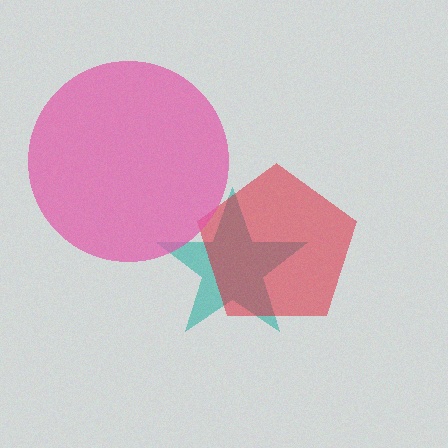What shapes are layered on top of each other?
The layered shapes are: a teal star, a red pentagon, a pink circle.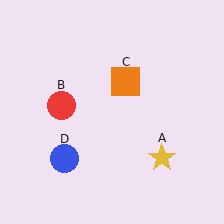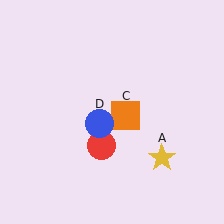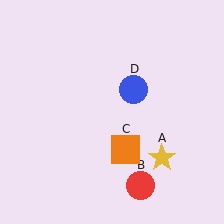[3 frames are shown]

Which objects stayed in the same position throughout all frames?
Yellow star (object A) remained stationary.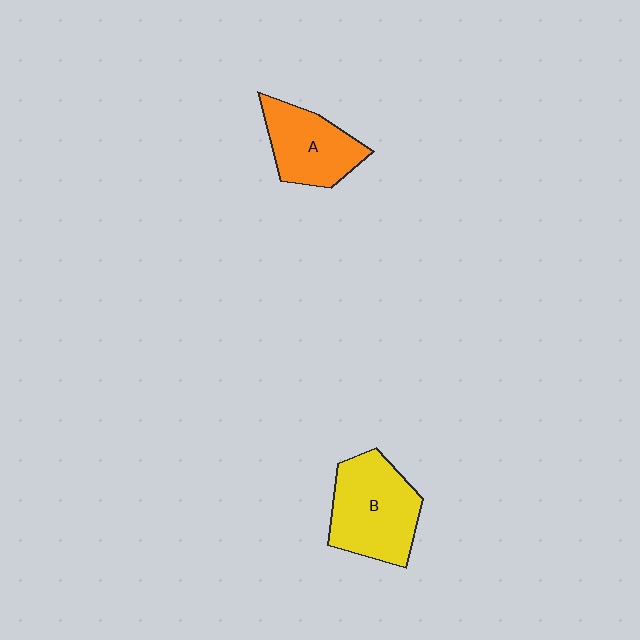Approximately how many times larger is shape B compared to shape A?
Approximately 1.3 times.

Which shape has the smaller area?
Shape A (orange).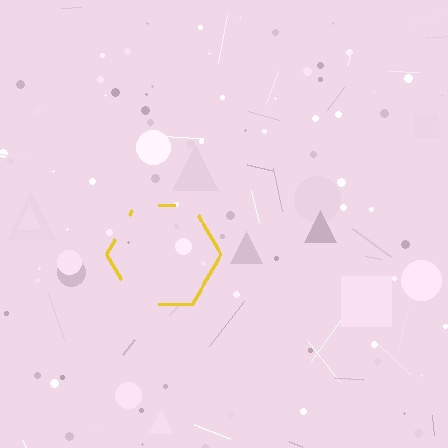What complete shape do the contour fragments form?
The contour fragments form a hexagon.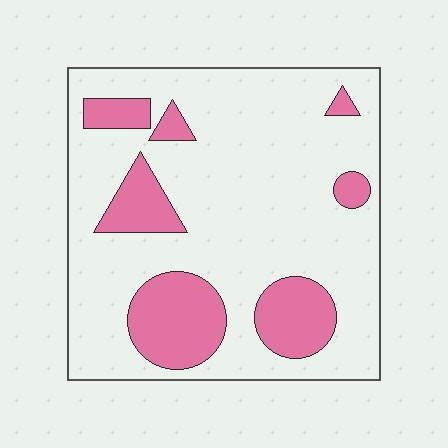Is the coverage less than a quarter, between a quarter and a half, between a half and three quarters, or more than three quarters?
Less than a quarter.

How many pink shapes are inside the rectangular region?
7.